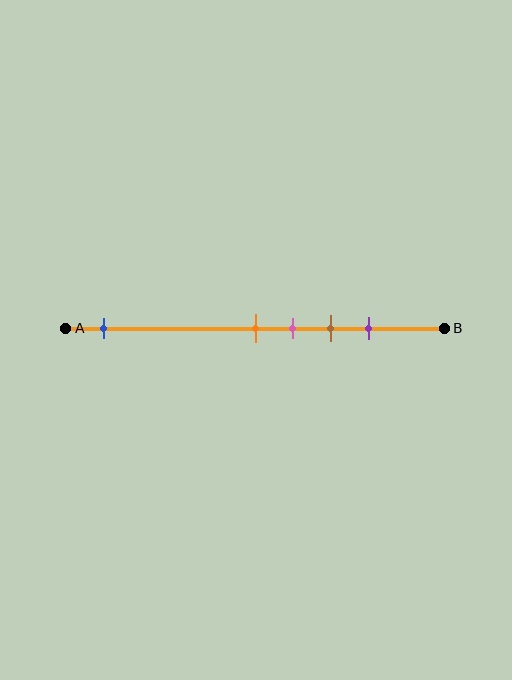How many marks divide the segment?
There are 5 marks dividing the segment.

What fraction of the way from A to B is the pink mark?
The pink mark is approximately 60% (0.6) of the way from A to B.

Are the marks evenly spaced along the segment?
No, the marks are not evenly spaced.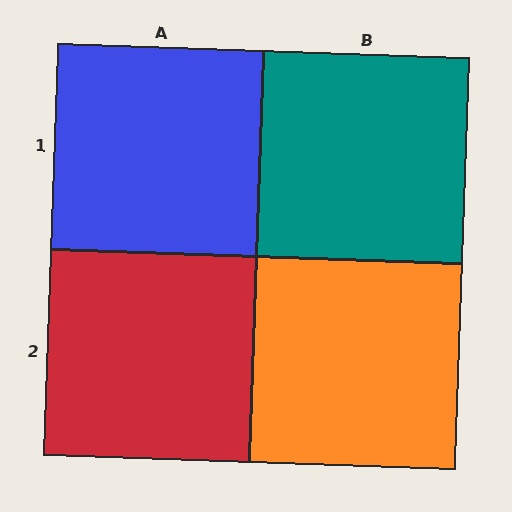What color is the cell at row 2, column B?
Orange.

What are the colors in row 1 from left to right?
Blue, teal.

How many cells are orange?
1 cell is orange.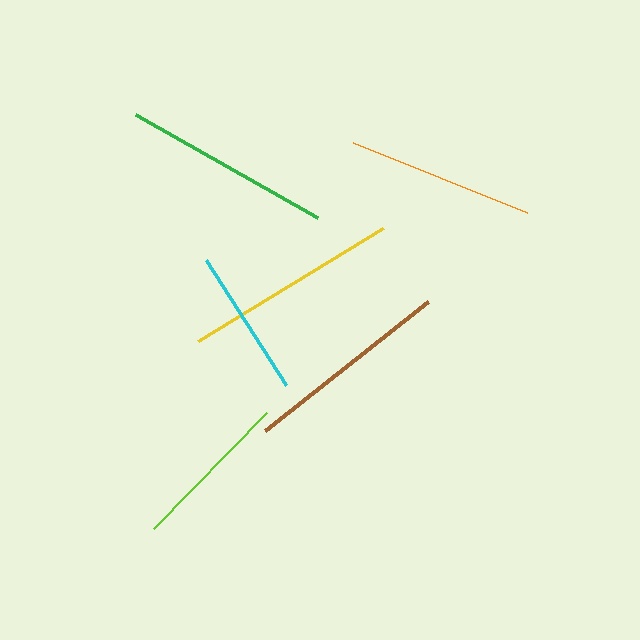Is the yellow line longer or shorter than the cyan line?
The yellow line is longer than the cyan line.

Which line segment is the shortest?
The cyan line is the shortest at approximately 149 pixels.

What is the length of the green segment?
The green segment is approximately 209 pixels long.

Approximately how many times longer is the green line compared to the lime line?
The green line is approximately 1.3 times the length of the lime line.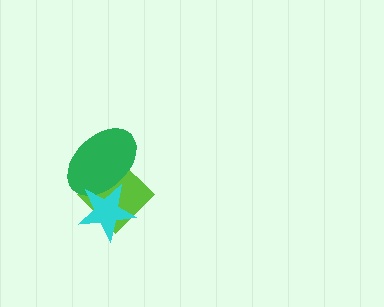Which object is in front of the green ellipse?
The cyan star is in front of the green ellipse.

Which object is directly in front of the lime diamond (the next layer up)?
The green ellipse is directly in front of the lime diamond.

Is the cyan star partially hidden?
No, no other shape covers it.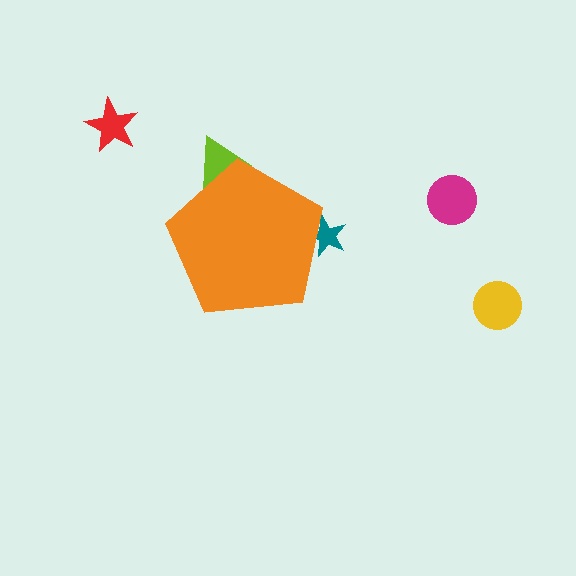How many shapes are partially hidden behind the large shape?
2 shapes are partially hidden.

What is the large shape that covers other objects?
An orange pentagon.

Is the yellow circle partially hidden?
No, the yellow circle is fully visible.